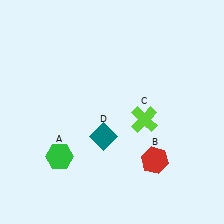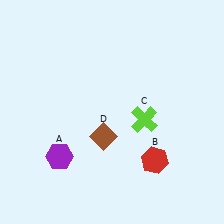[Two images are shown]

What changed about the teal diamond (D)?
In Image 1, D is teal. In Image 2, it changed to brown.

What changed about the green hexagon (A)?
In Image 1, A is green. In Image 2, it changed to purple.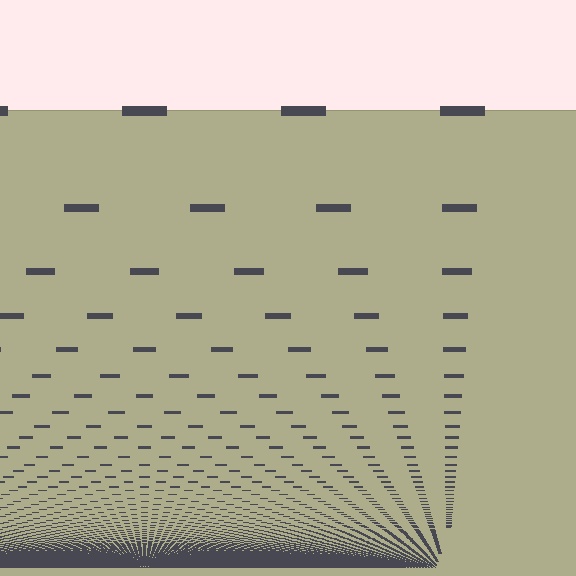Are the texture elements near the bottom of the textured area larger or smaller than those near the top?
Smaller. The gradient is inverted — elements near the bottom are smaller and denser.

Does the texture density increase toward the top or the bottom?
Density increases toward the bottom.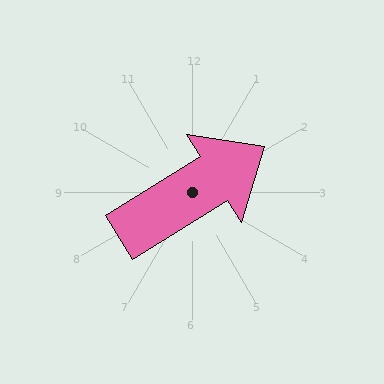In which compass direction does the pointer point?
Northeast.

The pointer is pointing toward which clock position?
Roughly 2 o'clock.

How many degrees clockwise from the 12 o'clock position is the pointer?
Approximately 58 degrees.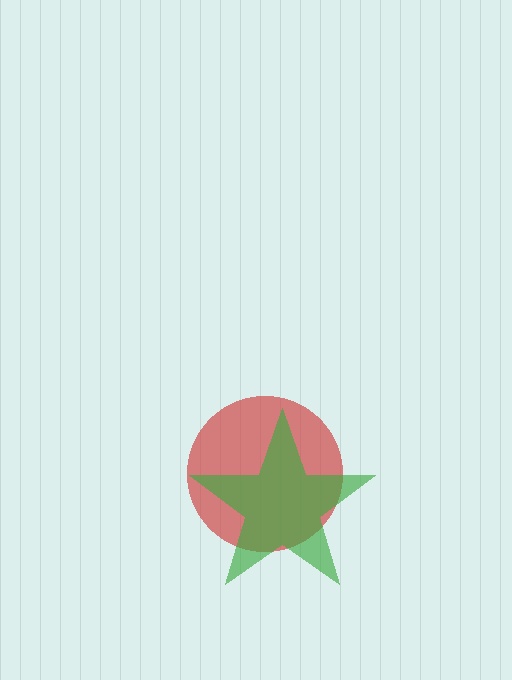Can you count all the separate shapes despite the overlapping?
Yes, there are 2 separate shapes.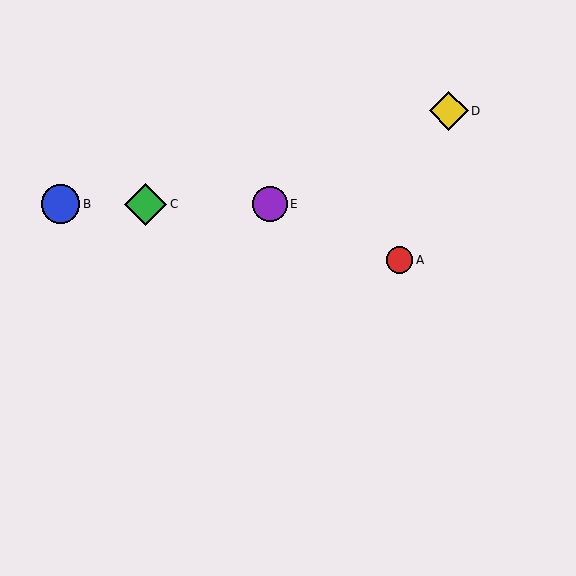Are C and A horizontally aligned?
No, C is at y≈204 and A is at y≈260.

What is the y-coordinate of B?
Object B is at y≈204.